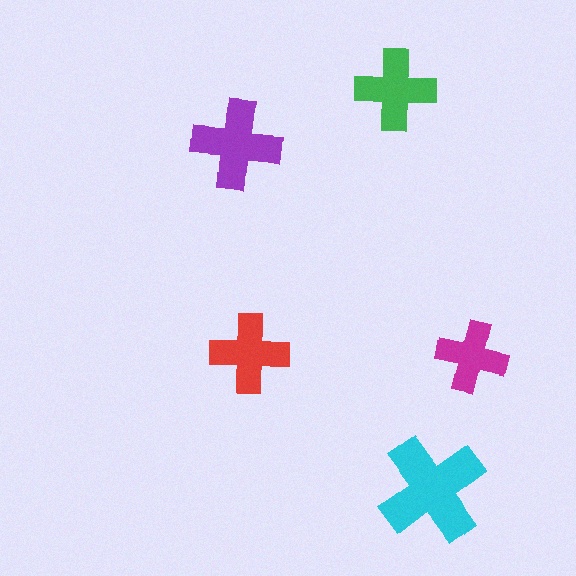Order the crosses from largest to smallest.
the cyan one, the purple one, the green one, the red one, the magenta one.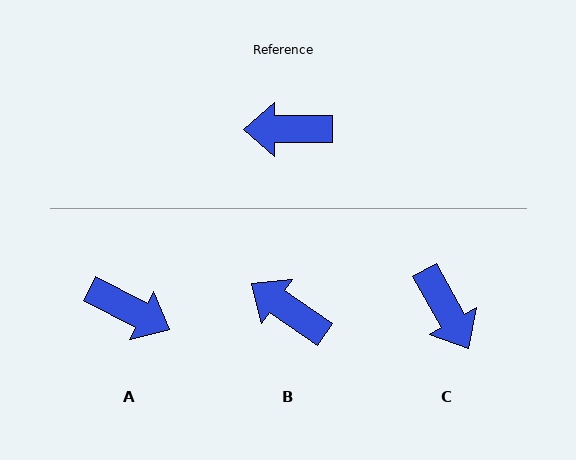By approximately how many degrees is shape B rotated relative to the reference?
Approximately 35 degrees clockwise.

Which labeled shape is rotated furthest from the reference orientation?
A, about 152 degrees away.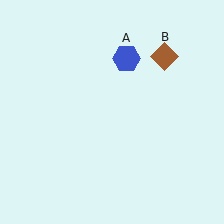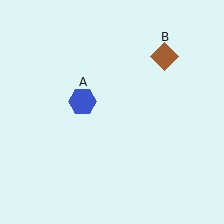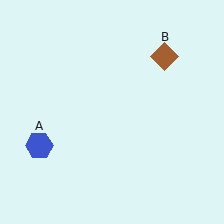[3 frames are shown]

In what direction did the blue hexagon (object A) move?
The blue hexagon (object A) moved down and to the left.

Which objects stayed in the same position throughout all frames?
Brown diamond (object B) remained stationary.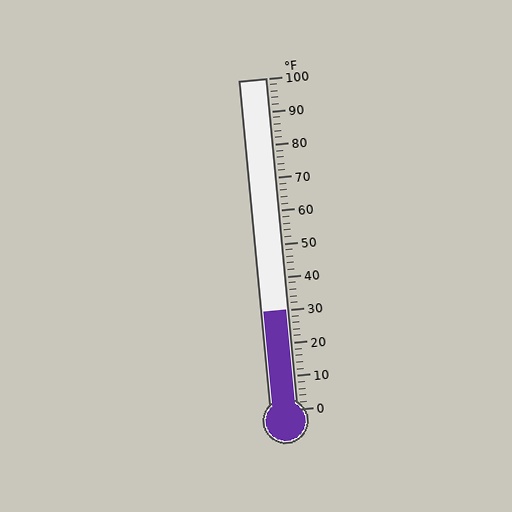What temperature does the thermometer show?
The thermometer shows approximately 30°F.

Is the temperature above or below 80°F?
The temperature is below 80°F.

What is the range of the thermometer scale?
The thermometer scale ranges from 0°F to 100°F.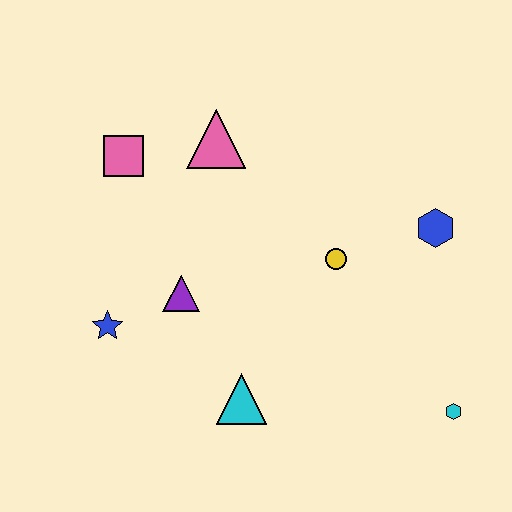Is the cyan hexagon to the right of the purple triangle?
Yes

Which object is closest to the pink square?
The pink triangle is closest to the pink square.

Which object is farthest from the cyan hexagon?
The pink square is farthest from the cyan hexagon.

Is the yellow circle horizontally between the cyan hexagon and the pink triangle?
Yes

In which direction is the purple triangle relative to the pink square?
The purple triangle is below the pink square.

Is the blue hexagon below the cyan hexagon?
No